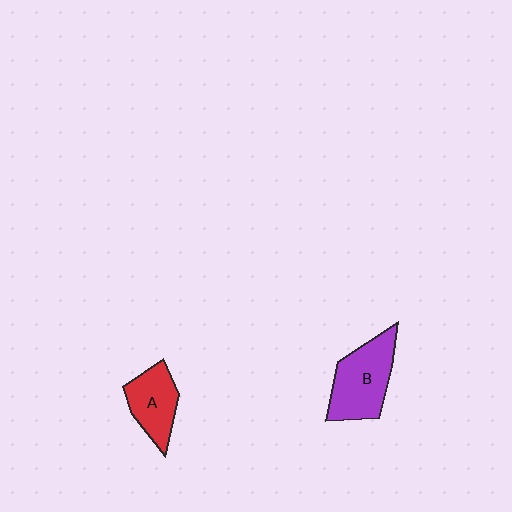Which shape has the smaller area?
Shape A (red).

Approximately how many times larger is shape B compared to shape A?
Approximately 1.4 times.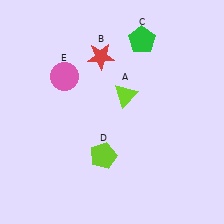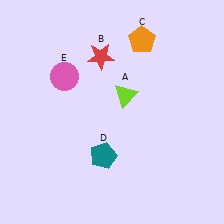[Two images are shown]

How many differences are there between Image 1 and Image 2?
There are 2 differences between the two images.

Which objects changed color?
C changed from green to orange. D changed from lime to teal.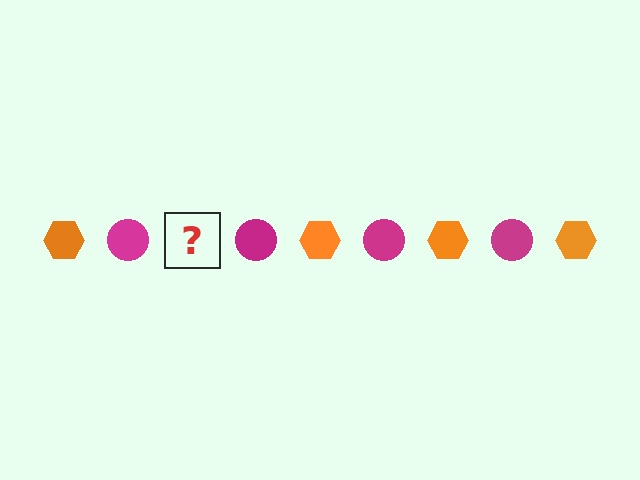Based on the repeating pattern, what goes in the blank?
The blank should be an orange hexagon.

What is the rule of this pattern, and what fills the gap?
The rule is that the pattern alternates between orange hexagon and magenta circle. The gap should be filled with an orange hexagon.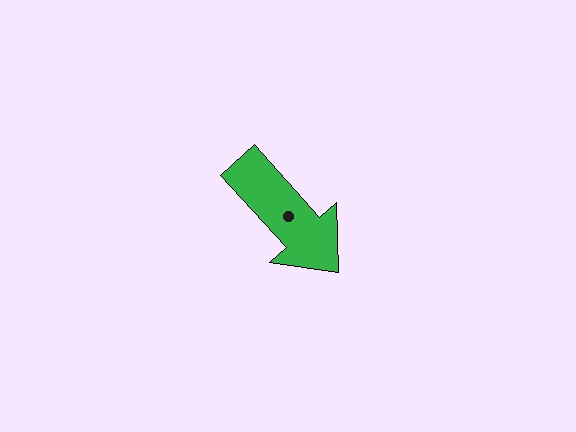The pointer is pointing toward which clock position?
Roughly 5 o'clock.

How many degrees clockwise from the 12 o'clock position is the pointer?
Approximately 138 degrees.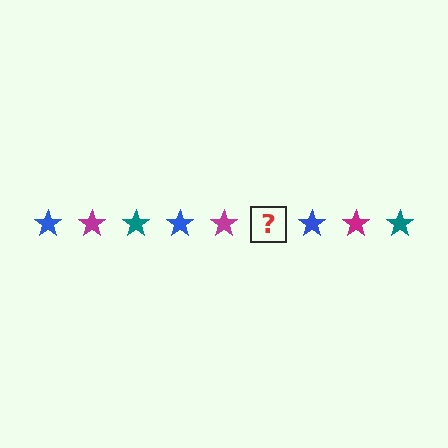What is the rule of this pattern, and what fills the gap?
The rule is that the pattern cycles through blue, magenta, teal stars. The gap should be filled with a teal star.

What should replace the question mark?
The question mark should be replaced with a teal star.